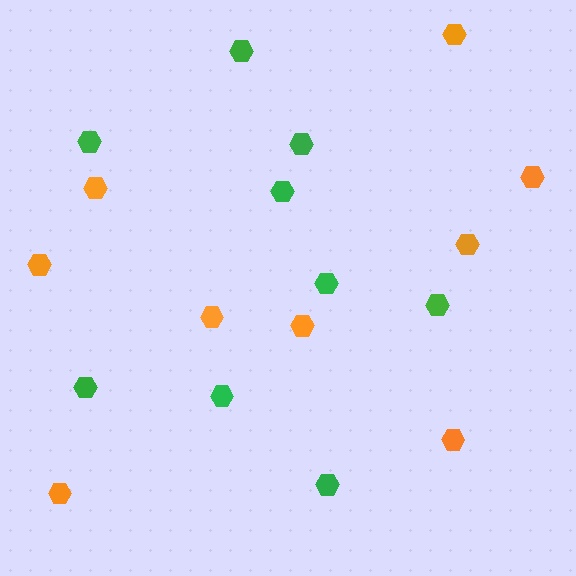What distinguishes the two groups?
There are 2 groups: one group of green hexagons (9) and one group of orange hexagons (9).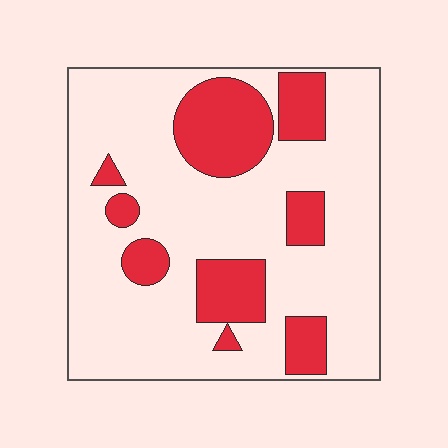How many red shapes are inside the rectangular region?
9.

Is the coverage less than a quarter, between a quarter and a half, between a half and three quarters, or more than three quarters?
Less than a quarter.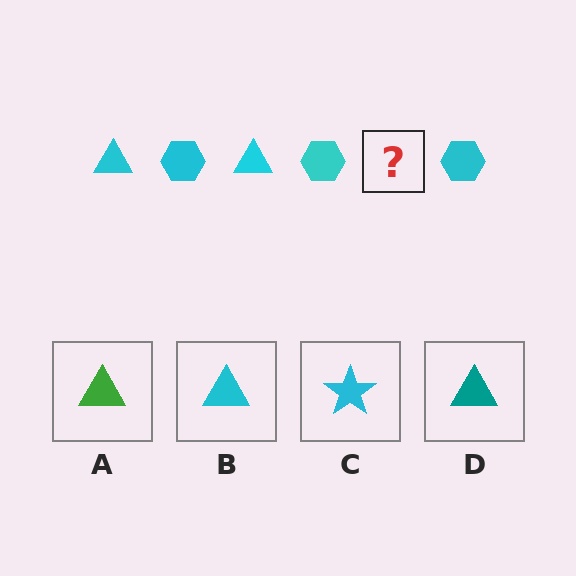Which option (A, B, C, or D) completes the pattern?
B.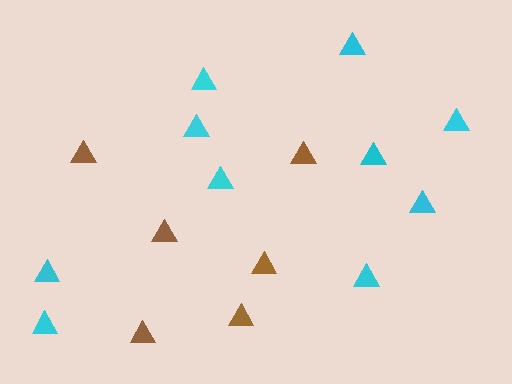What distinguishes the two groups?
There are 2 groups: one group of brown triangles (6) and one group of cyan triangles (10).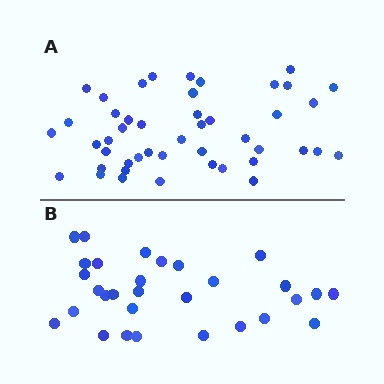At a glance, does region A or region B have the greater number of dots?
Region A (the top region) has more dots.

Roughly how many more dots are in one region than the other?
Region A has approximately 15 more dots than region B.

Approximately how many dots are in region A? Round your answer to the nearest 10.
About 50 dots. (The exact count is 46, which rounds to 50.)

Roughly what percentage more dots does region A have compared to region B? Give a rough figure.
About 55% more.